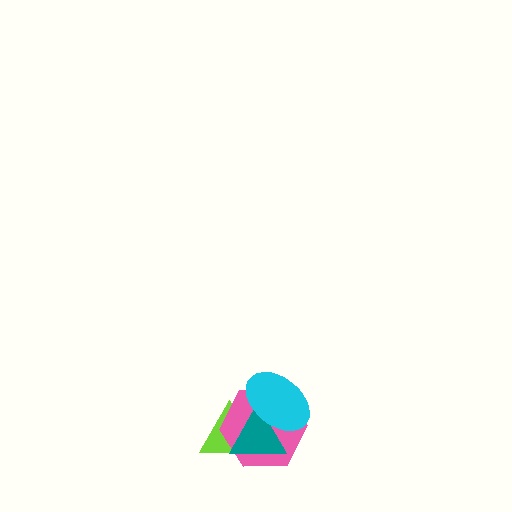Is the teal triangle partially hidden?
Yes, it is partially covered by another shape.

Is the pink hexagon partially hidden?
Yes, it is partially covered by another shape.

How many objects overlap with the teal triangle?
3 objects overlap with the teal triangle.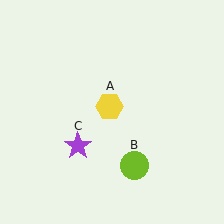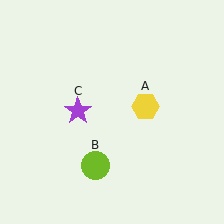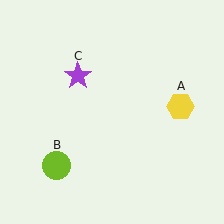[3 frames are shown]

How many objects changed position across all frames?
3 objects changed position: yellow hexagon (object A), lime circle (object B), purple star (object C).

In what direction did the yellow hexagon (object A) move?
The yellow hexagon (object A) moved right.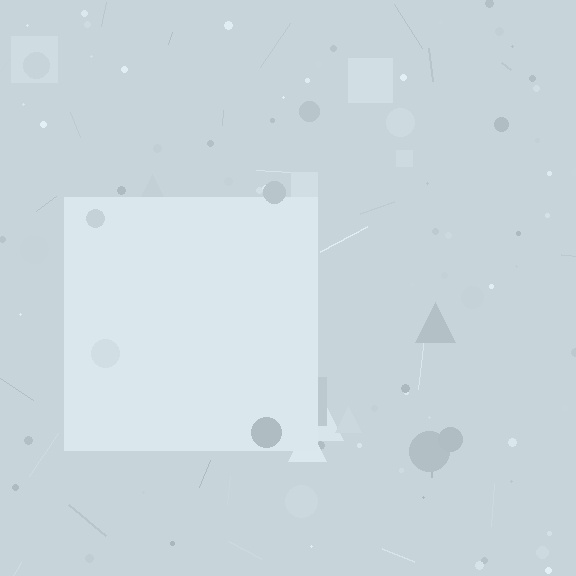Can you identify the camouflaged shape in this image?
The camouflaged shape is a square.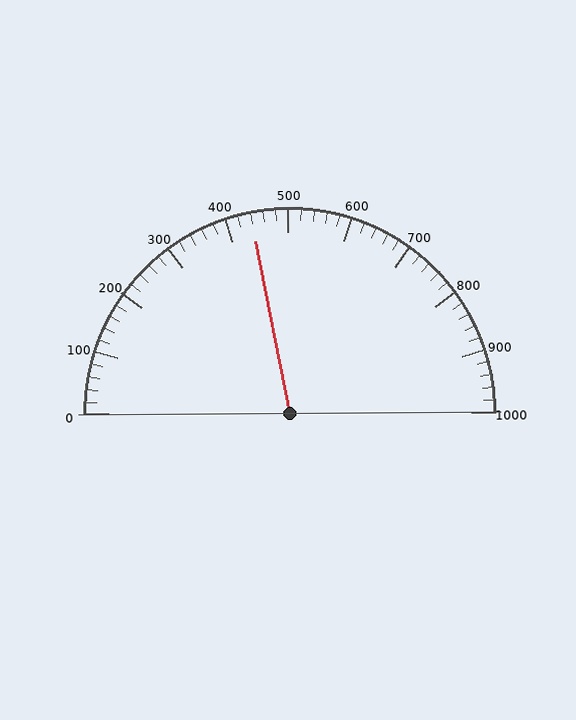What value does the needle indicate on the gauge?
The needle indicates approximately 440.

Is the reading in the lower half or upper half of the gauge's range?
The reading is in the lower half of the range (0 to 1000).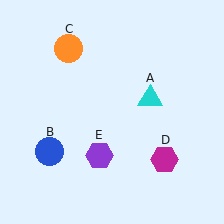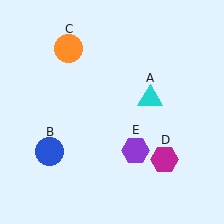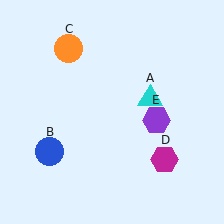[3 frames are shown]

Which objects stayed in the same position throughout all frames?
Cyan triangle (object A) and blue circle (object B) and orange circle (object C) and magenta hexagon (object D) remained stationary.